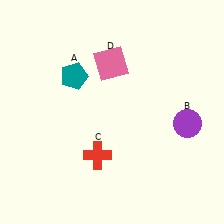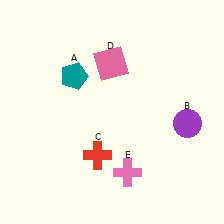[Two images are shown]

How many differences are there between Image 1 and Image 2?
There is 1 difference between the two images.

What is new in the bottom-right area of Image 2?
A pink cross (E) was added in the bottom-right area of Image 2.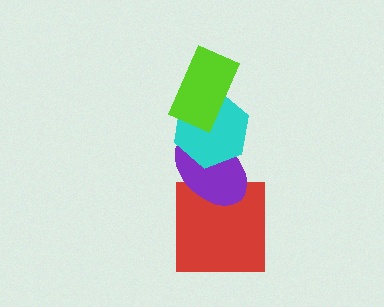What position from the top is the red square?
The red square is 4th from the top.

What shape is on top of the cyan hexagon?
The lime rectangle is on top of the cyan hexagon.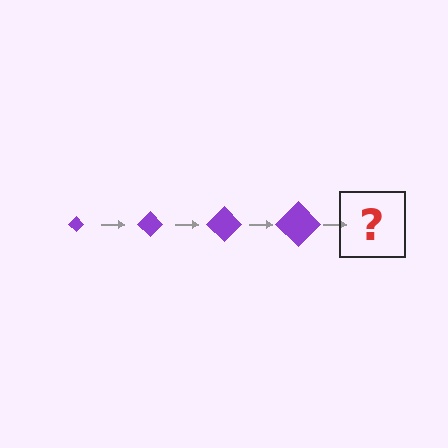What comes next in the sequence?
The next element should be a purple diamond, larger than the previous one.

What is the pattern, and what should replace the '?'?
The pattern is that the diamond gets progressively larger each step. The '?' should be a purple diamond, larger than the previous one.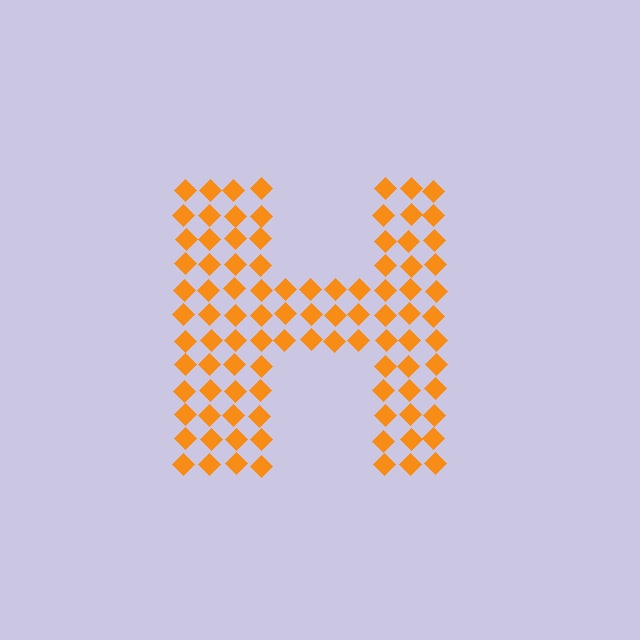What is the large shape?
The large shape is the letter H.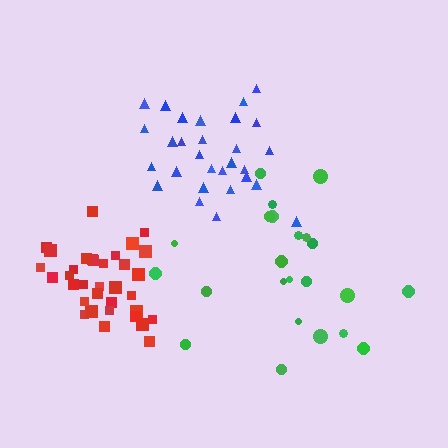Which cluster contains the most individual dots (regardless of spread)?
Red (34).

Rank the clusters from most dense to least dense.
red, blue, green.